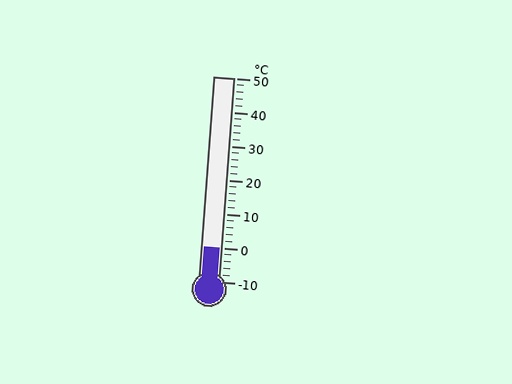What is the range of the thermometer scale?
The thermometer scale ranges from -10°C to 50°C.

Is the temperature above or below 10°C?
The temperature is below 10°C.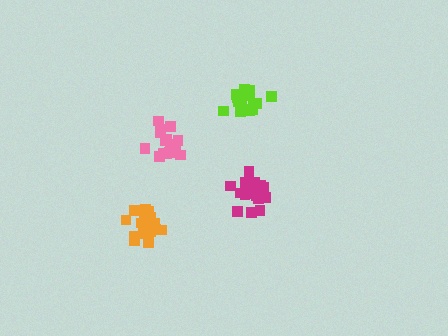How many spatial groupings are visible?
There are 4 spatial groupings.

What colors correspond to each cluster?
The clusters are colored: pink, orange, magenta, lime.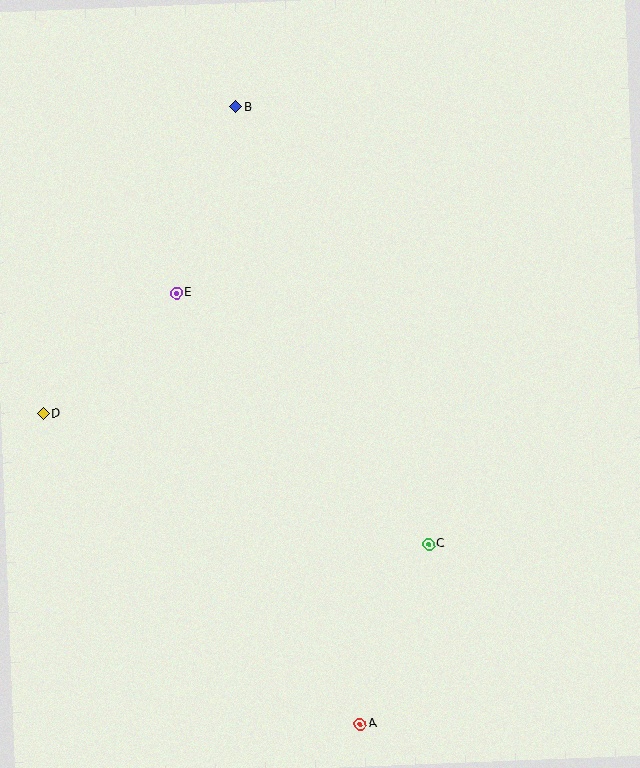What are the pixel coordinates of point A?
Point A is at (360, 724).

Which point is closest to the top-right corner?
Point B is closest to the top-right corner.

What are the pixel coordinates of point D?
Point D is at (43, 414).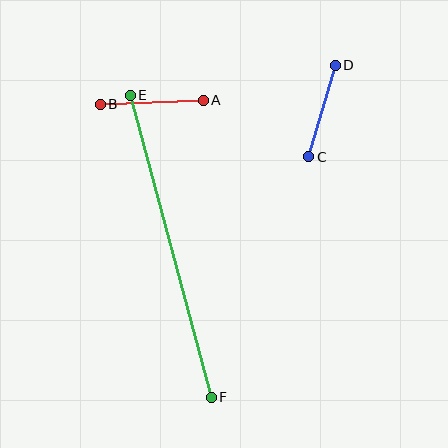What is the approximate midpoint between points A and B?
The midpoint is at approximately (152, 102) pixels.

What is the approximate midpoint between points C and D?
The midpoint is at approximately (322, 111) pixels.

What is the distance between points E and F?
The distance is approximately 313 pixels.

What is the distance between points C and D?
The distance is approximately 95 pixels.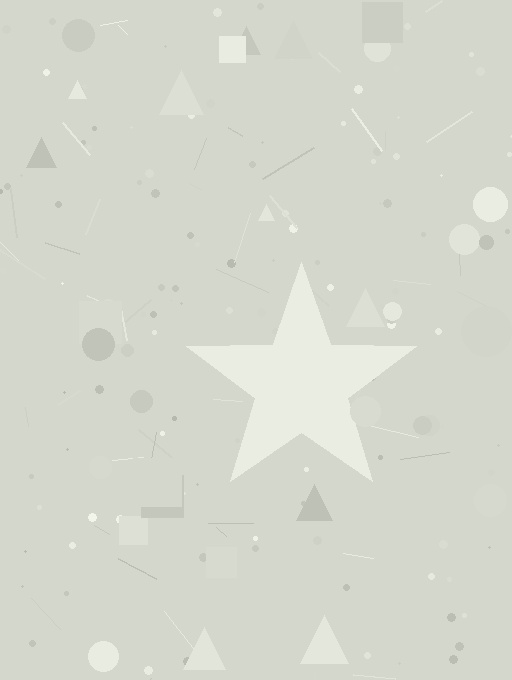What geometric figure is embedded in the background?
A star is embedded in the background.